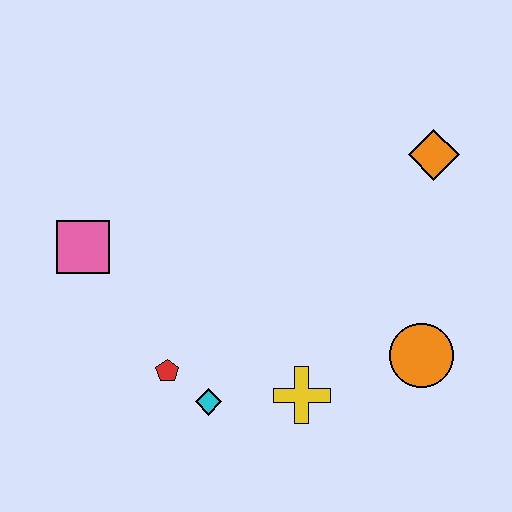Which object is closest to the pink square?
The red pentagon is closest to the pink square.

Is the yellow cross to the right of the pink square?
Yes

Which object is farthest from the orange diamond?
The pink square is farthest from the orange diamond.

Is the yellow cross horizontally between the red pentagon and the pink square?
No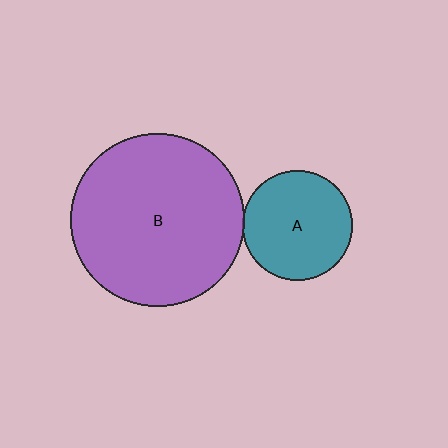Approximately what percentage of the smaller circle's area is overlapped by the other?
Approximately 5%.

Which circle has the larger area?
Circle B (purple).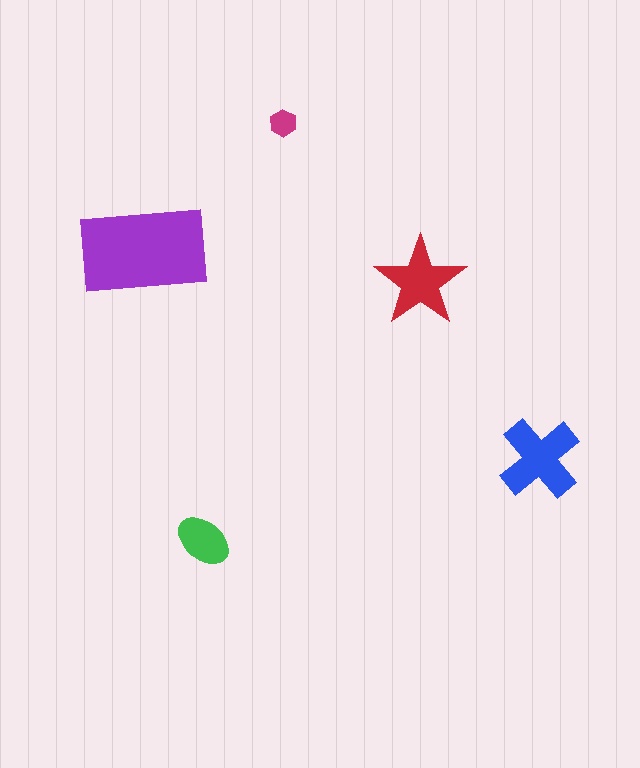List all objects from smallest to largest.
The magenta hexagon, the green ellipse, the red star, the blue cross, the purple rectangle.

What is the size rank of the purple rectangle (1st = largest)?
1st.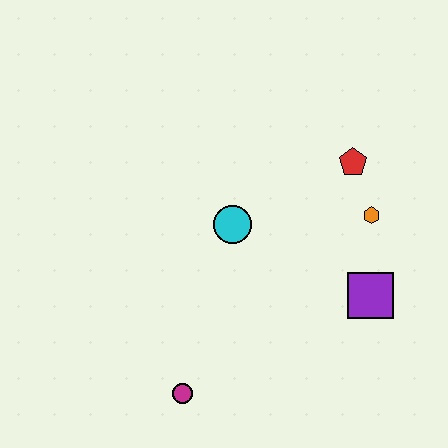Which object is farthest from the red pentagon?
The magenta circle is farthest from the red pentagon.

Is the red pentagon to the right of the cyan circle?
Yes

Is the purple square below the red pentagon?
Yes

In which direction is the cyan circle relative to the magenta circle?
The cyan circle is above the magenta circle.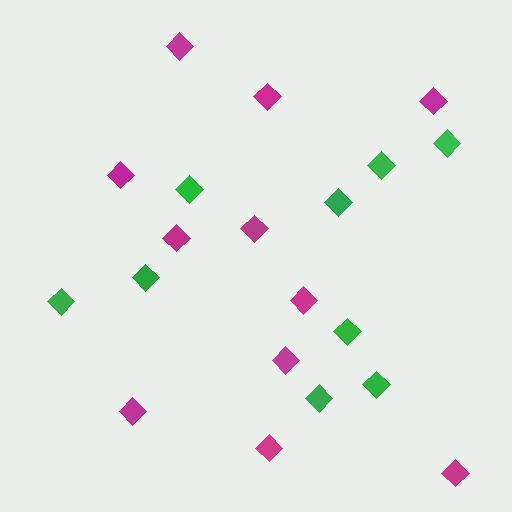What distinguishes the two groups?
There are 2 groups: one group of magenta diamonds (11) and one group of green diamonds (9).